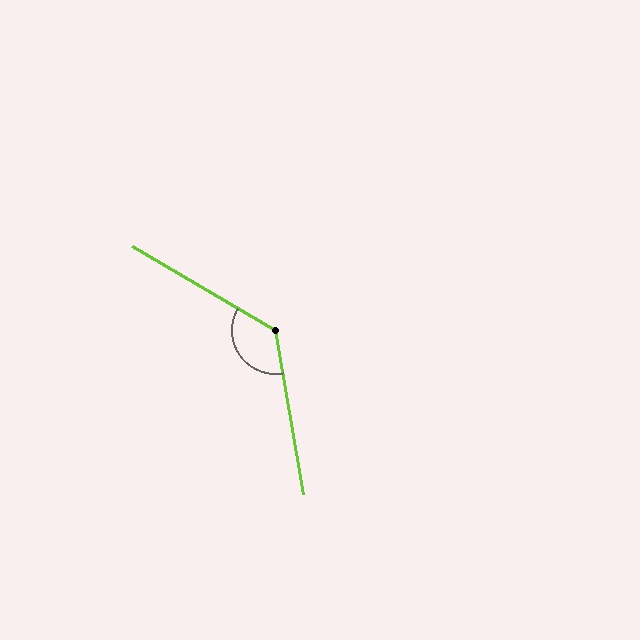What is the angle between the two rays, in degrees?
Approximately 130 degrees.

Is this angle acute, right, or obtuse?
It is obtuse.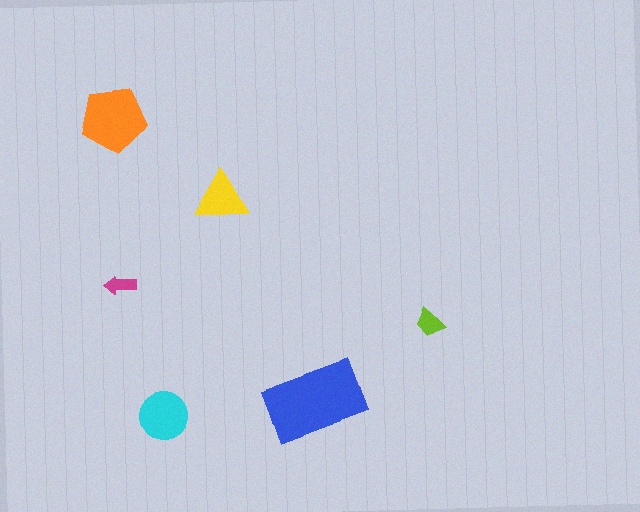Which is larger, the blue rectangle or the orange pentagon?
The blue rectangle.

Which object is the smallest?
The magenta arrow.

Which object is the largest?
The blue rectangle.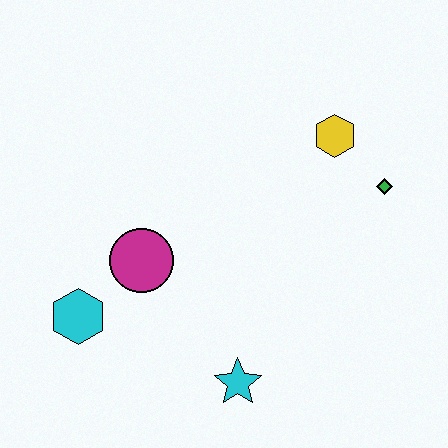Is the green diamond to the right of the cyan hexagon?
Yes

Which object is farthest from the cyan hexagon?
The green diamond is farthest from the cyan hexagon.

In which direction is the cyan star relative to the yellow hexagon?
The cyan star is below the yellow hexagon.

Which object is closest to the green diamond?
The yellow hexagon is closest to the green diamond.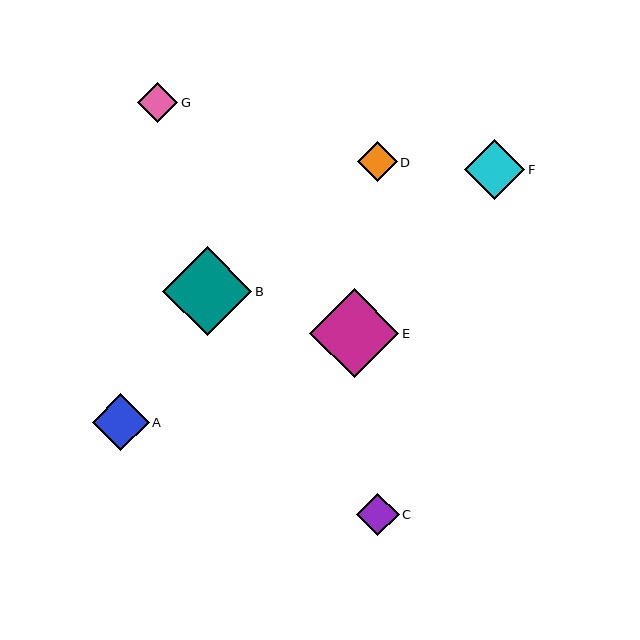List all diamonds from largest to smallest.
From largest to smallest: B, E, F, A, C, D, G.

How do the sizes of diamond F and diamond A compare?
Diamond F and diamond A are approximately the same size.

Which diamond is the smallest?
Diamond G is the smallest with a size of approximately 40 pixels.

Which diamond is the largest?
Diamond B is the largest with a size of approximately 89 pixels.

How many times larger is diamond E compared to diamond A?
Diamond E is approximately 1.6 times the size of diamond A.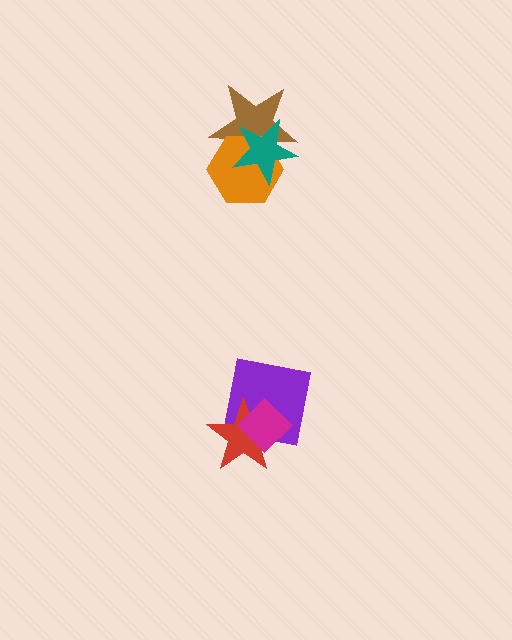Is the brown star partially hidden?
Yes, it is partially covered by another shape.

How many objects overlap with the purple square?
2 objects overlap with the purple square.